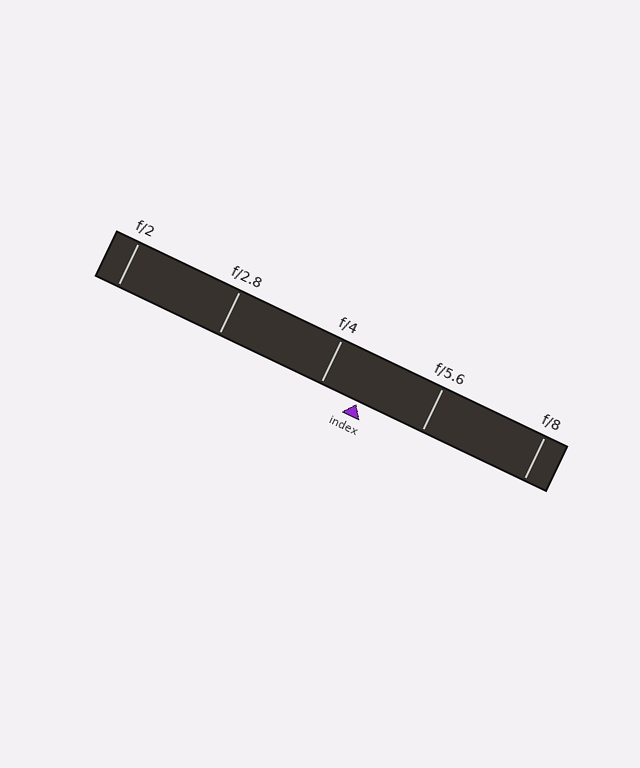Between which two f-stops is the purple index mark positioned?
The index mark is between f/4 and f/5.6.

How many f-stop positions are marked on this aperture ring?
There are 5 f-stop positions marked.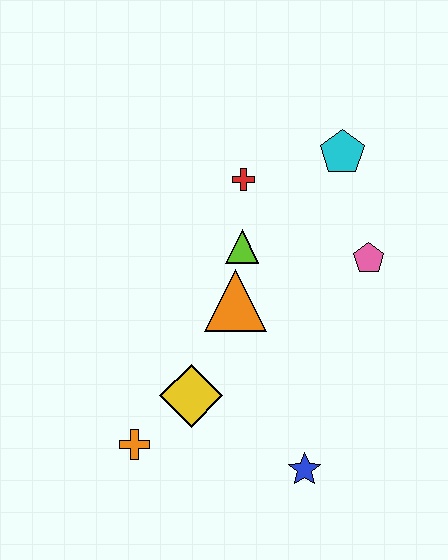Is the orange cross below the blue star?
No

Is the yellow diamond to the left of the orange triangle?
Yes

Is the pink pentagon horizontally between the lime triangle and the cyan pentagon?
No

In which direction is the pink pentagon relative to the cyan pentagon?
The pink pentagon is below the cyan pentagon.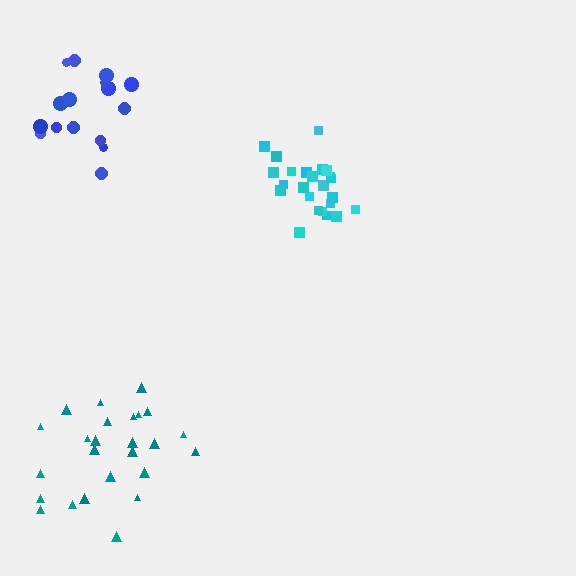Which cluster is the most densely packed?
Cyan.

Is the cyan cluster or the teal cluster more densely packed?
Cyan.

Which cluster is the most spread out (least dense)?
Teal.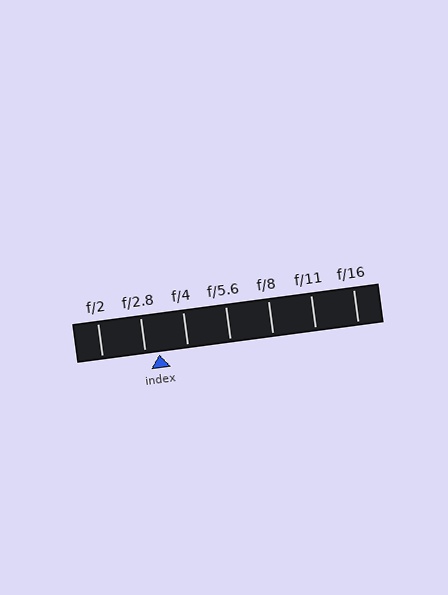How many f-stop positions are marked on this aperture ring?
There are 7 f-stop positions marked.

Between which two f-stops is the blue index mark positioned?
The index mark is between f/2.8 and f/4.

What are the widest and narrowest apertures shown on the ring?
The widest aperture shown is f/2 and the narrowest is f/16.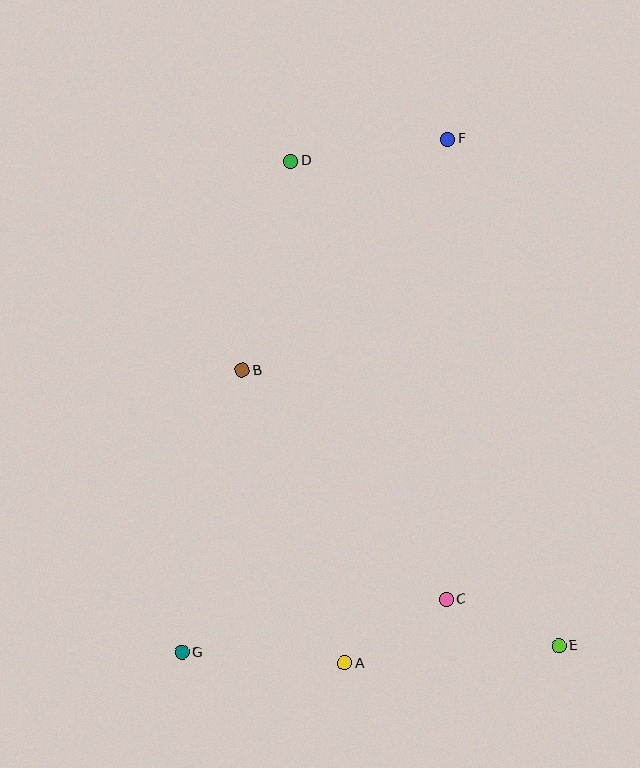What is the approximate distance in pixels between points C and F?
The distance between C and F is approximately 460 pixels.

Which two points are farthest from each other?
Points F and G are farthest from each other.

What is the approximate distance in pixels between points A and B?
The distance between A and B is approximately 310 pixels.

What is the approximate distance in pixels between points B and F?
The distance between B and F is approximately 310 pixels.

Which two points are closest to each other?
Points A and C are closest to each other.